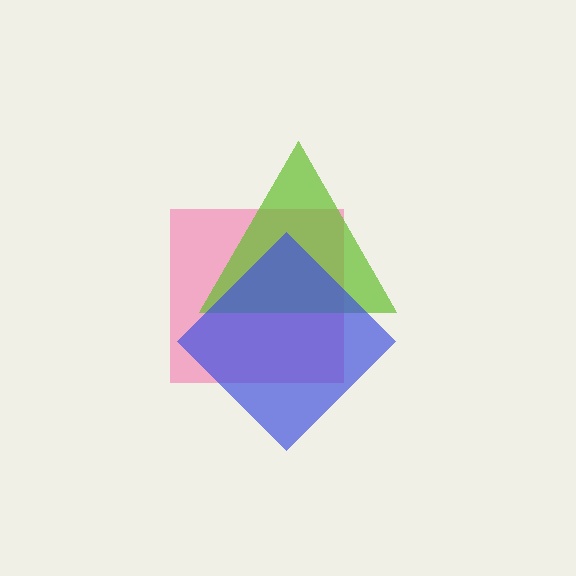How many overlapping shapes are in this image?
There are 3 overlapping shapes in the image.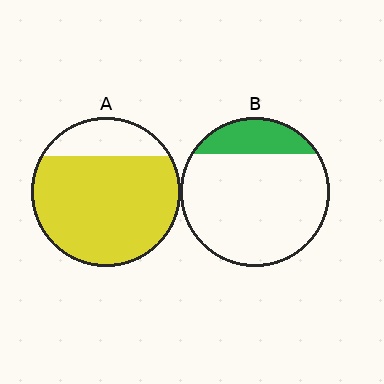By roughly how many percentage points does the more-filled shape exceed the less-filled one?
By roughly 60 percentage points (A over B).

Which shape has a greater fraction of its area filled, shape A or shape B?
Shape A.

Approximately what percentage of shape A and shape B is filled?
A is approximately 80% and B is approximately 20%.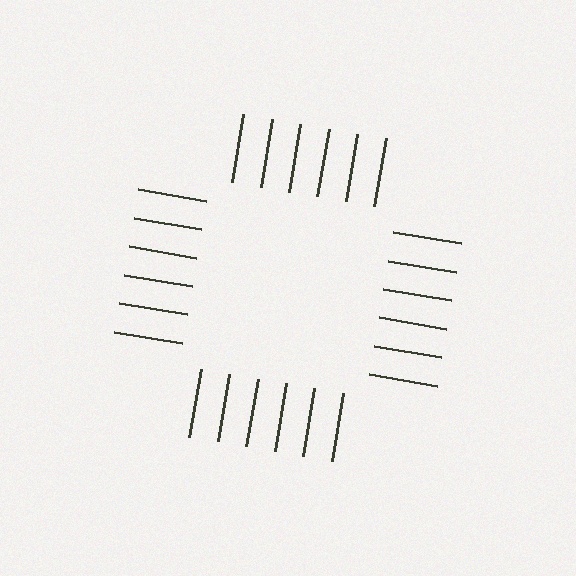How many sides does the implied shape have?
4 sides — the line-ends trace a square.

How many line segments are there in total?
24 — 6 along each of the 4 edges.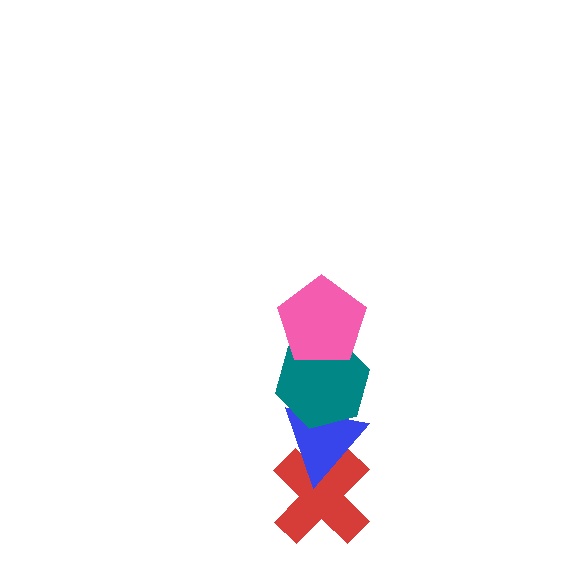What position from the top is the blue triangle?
The blue triangle is 3rd from the top.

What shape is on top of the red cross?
The blue triangle is on top of the red cross.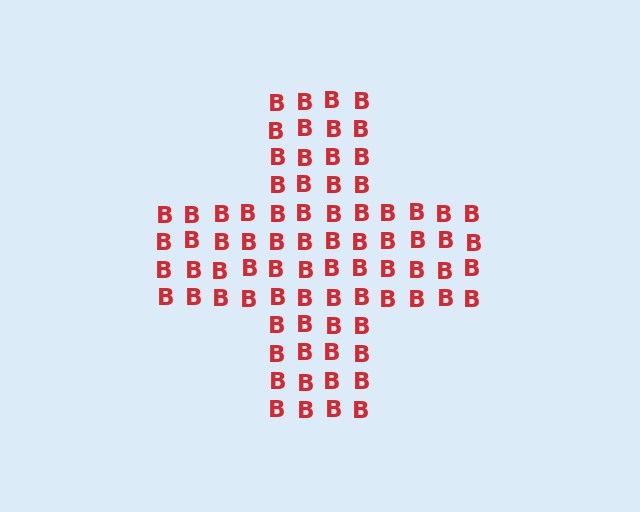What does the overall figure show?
The overall figure shows a cross.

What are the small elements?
The small elements are letter B's.